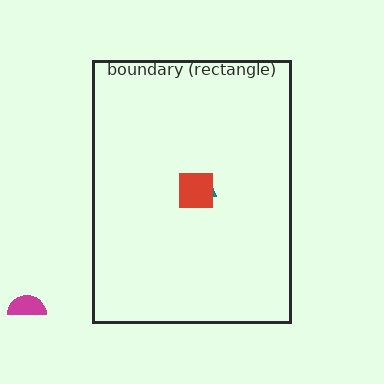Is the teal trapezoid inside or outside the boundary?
Inside.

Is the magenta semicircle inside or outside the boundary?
Outside.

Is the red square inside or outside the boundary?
Inside.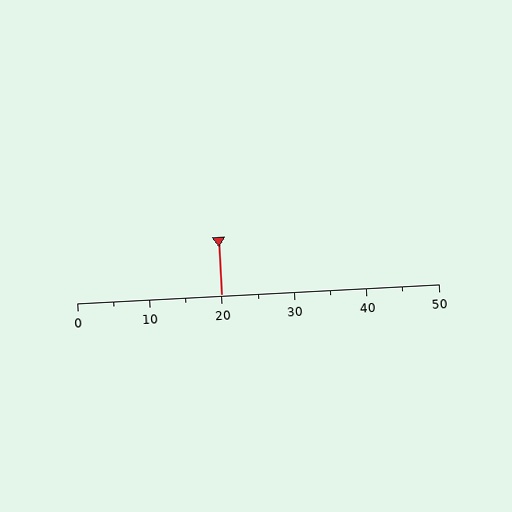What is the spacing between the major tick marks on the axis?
The major ticks are spaced 10 apart.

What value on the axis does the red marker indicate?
The marker indicates approximately 20.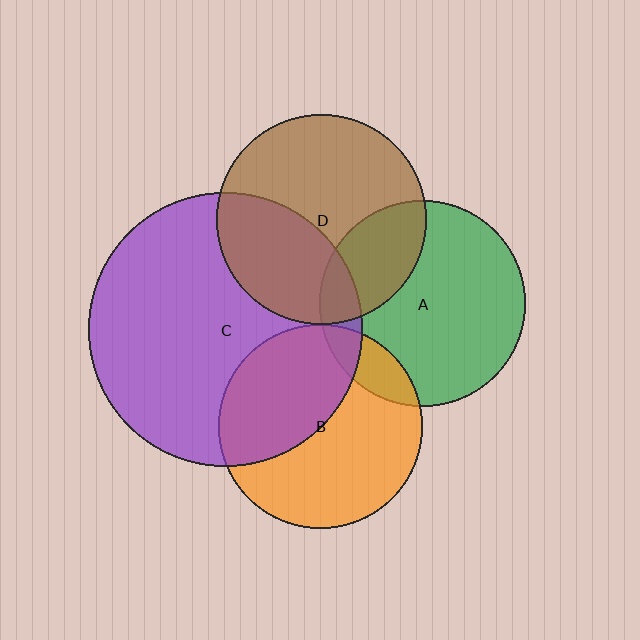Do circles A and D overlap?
Yes.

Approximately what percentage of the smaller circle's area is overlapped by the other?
Approximately 25%.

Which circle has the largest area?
Circle C (purple).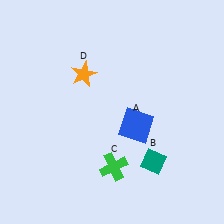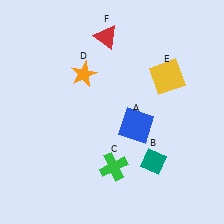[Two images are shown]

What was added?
A yellow square (E), a red triangle (F) were added in Image 2.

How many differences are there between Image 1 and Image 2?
There are 2 differences between the two images.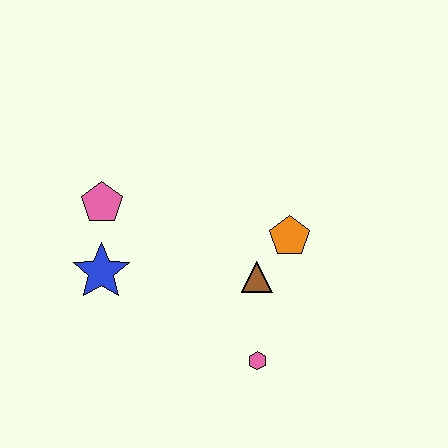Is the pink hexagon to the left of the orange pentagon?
Yes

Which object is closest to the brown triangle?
The orange pentagon is closest to the brown triangle.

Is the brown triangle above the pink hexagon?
Yes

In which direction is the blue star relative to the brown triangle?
The blue star is to the left of the brown triangle.